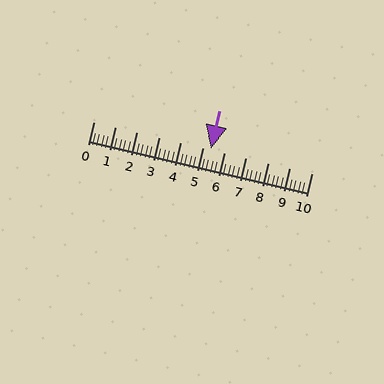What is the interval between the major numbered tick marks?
The major tick marks are spaced 1 units apart.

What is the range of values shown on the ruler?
The ruler shows values from 0 to 10.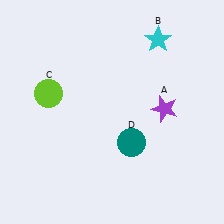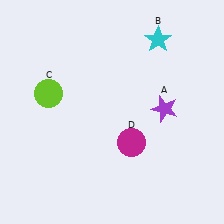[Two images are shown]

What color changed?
The circle (D) changed from teal in Image 1 to magenta in Image 2.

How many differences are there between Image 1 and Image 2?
There is 1 difference between the two images.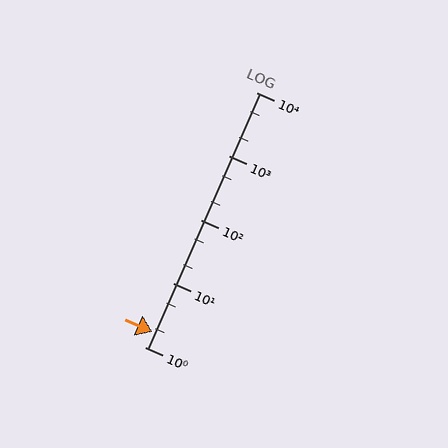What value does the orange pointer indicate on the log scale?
The pointer indicates approximately 1.7.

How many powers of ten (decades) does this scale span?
The scale spans 4 decades, from 1 to 10000.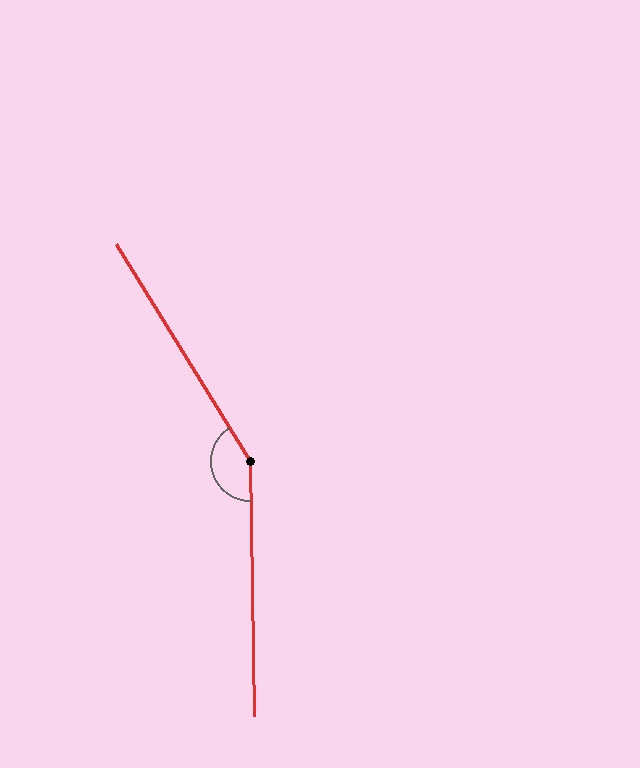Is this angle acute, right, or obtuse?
It is obtuse.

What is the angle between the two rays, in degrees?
Approximately 149 degrees.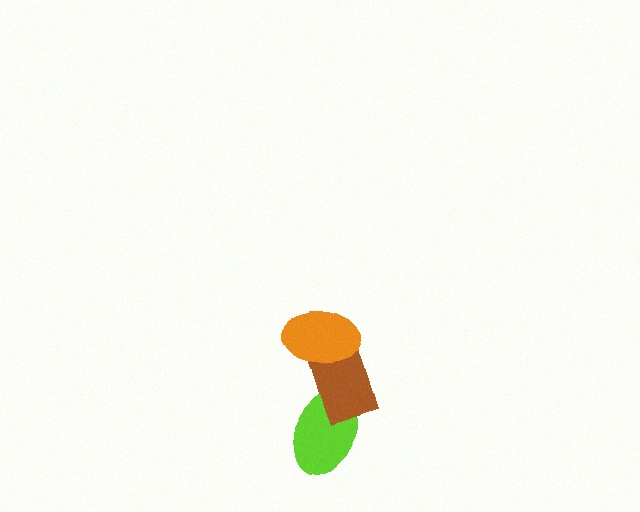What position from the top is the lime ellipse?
The lime ellipse is 3rd from the top.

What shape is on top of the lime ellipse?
The brown rectangle is on top of the lime ellipse.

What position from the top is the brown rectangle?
The brown rectangle is 2nd from the top.